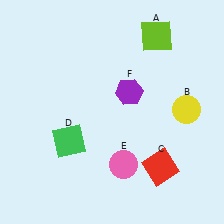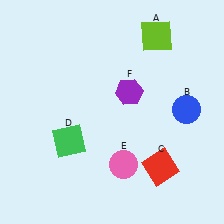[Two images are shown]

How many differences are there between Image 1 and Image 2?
There is 1 difference between the two images.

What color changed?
The circle (B) changed from yellow in Image 1 to blue in Image 2.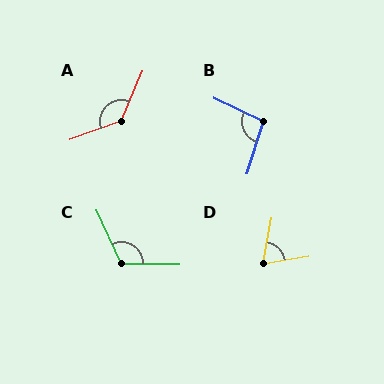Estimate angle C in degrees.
Approximately 115 degrees.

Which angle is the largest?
A, at approximately 133 degrees.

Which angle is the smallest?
D, at approximately 69 degrees.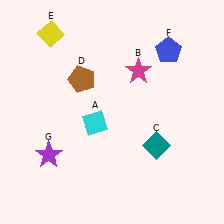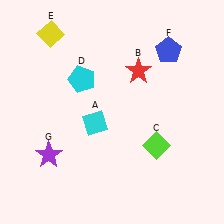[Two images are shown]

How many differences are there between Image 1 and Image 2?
There are 3 differences between the two images.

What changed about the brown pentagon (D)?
In Image 1, D is brown. In Image 2, it changed to cyan.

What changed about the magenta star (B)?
In Image 1, B is magenta. In Image 2, it changed to red.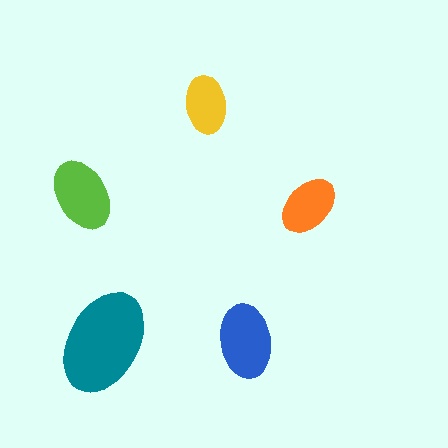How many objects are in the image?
There are 5 objects in the image.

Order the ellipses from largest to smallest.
the teal one, the blue one, the lime one, the orange one, the yellow one.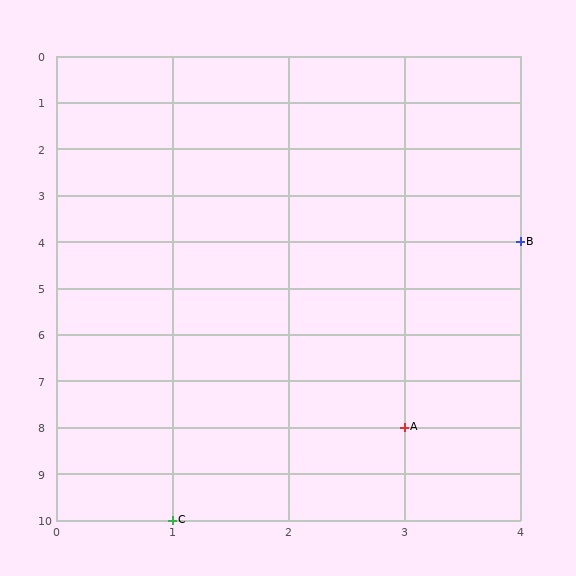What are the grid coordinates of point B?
Point B is at grid coordinates (4, 4).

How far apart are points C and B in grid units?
Points C and B are 3 columns and 6 rows apart (about 6.7 grid units diagonally).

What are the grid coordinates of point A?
Point A is at grid coordinates (3, 8).